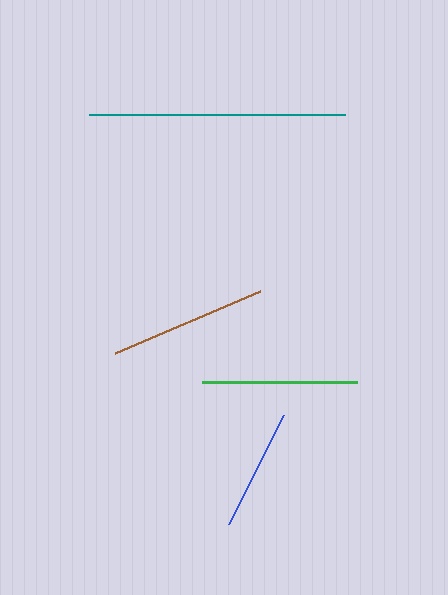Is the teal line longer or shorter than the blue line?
The teal line is longer than the blue line.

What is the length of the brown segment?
The brown segment is approximately 157 pixels long.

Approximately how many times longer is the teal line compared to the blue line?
The teal line is approximately 2.1 times the length of the blue line.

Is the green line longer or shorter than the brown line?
The brown line is longer than the green line.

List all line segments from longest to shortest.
From longest to shortest: teal, brown, green, blue.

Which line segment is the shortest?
The blue line is the shortest at approximately 122 pixels.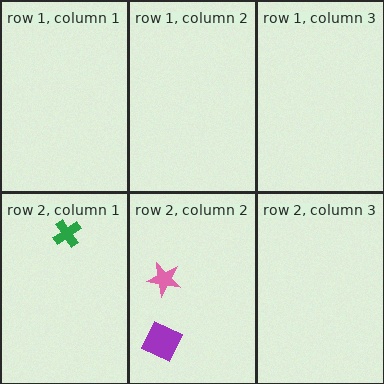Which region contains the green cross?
The row 2, column 1 region.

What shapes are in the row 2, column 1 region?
The green cross.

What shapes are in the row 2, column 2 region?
The pink star, the purple diamond.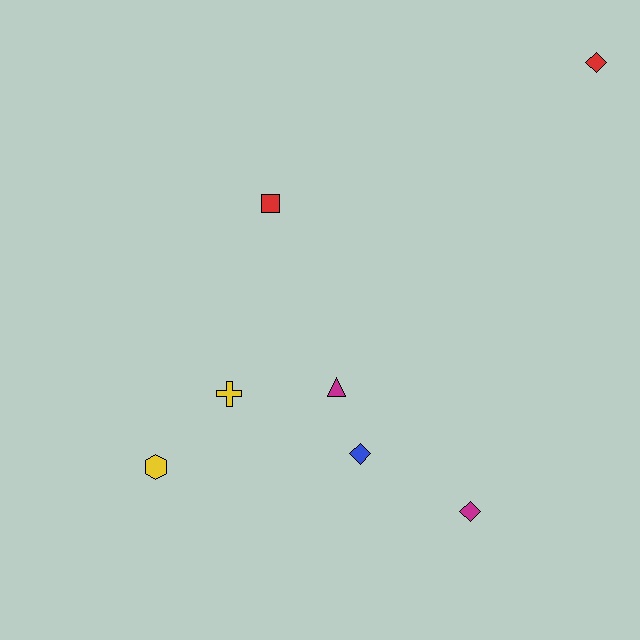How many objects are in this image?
There are 7 objects.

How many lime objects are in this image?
There are no lime objects.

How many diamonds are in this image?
There are 3 diamonds.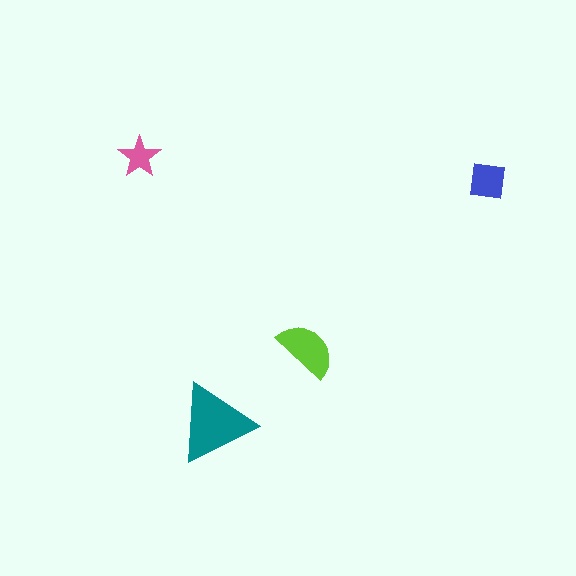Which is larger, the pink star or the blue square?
The blue square.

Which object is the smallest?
The pink star.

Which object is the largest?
The teal triangle.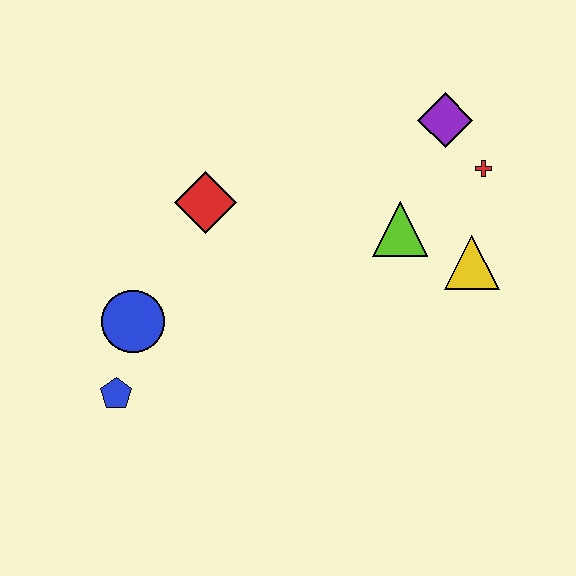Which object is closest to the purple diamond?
The red cross is closest to the purple diamond.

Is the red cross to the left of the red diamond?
No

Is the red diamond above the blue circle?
Yes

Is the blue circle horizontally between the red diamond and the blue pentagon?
Yes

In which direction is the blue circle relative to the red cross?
The blue circle is to the left of the red cross.